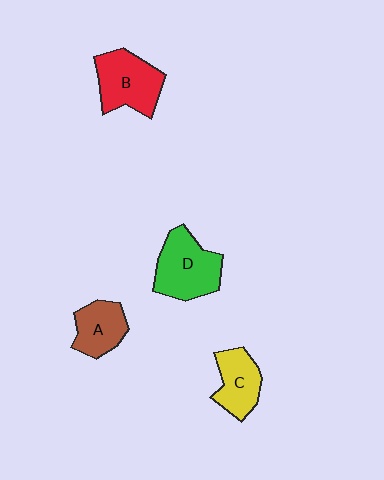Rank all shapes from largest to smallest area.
From largest to smallest: D (green), B (red), C (yellow), A (brown).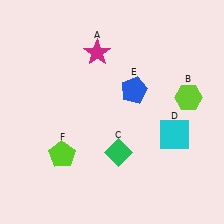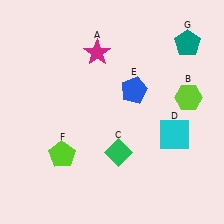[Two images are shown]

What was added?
A teal pentagon (G) was added in Image 2.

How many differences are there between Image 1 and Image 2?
There is 1 difference between the two images.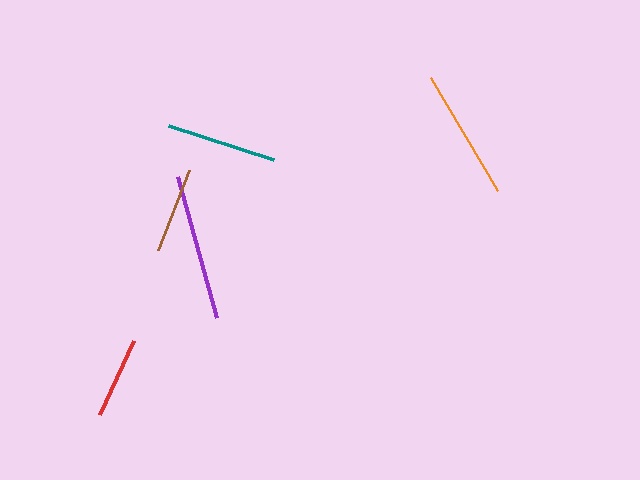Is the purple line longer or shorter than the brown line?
The purple line is longer than the brown line.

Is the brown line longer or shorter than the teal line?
The teal line is longer than the brown line.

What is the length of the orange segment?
The orange segment is approximately 132 pixels long.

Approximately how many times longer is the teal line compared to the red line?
The teal line is approximately 1.4 times the length of the red line.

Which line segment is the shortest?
The red line is the shortest at approximately 82 pixels.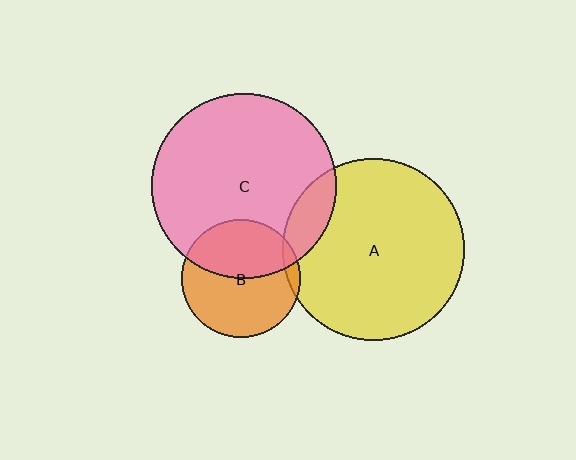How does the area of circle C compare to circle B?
Approximately 2.4 times.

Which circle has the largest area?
Circle C (pink).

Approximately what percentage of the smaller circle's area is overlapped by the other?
Approximately 5%.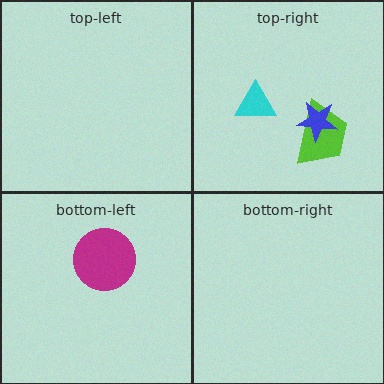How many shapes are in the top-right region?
3.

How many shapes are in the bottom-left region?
1.